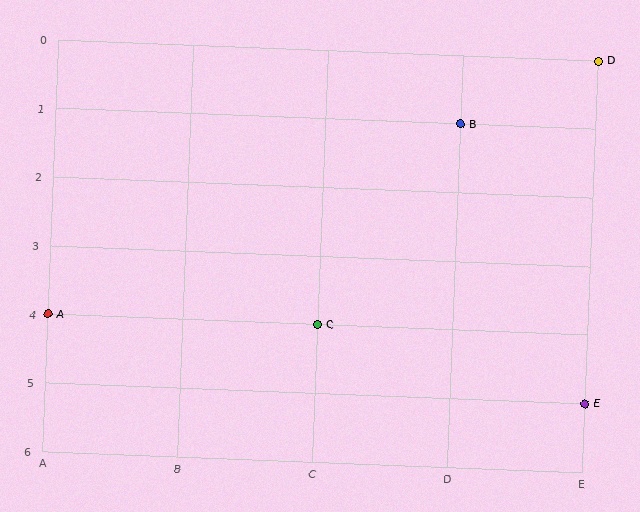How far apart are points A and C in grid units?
Points A and C are 2 columns apart.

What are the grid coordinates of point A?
Point A is at grid coordinates (A, 4).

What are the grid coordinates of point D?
Point D is at grid coordinates (E, 0).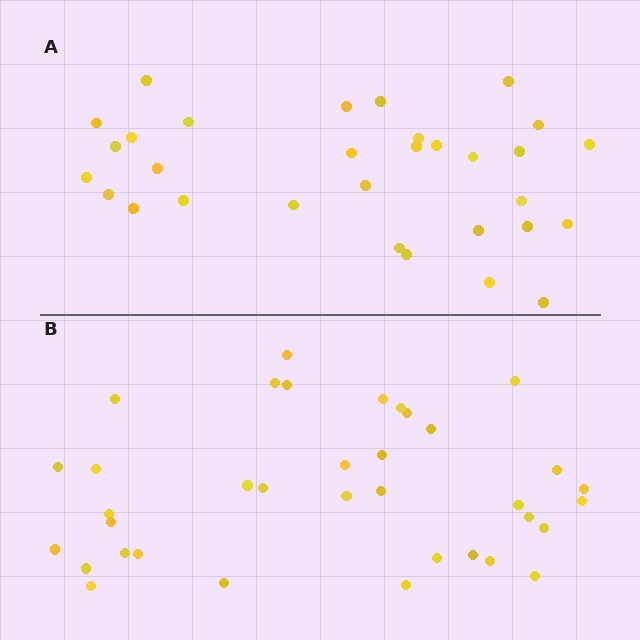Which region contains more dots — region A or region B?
Region B (the bottom region) has more dots.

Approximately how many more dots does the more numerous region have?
Region B has about 5 more dots than region A.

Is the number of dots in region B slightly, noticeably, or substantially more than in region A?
Region B has only slightly more — the two regions are fairly close. The ratio is roughly 1.2 to 1.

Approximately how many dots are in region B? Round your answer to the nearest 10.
About 40 dots. (The exact count is 36, which rounds to 40.)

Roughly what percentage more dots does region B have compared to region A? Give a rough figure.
About 15% more.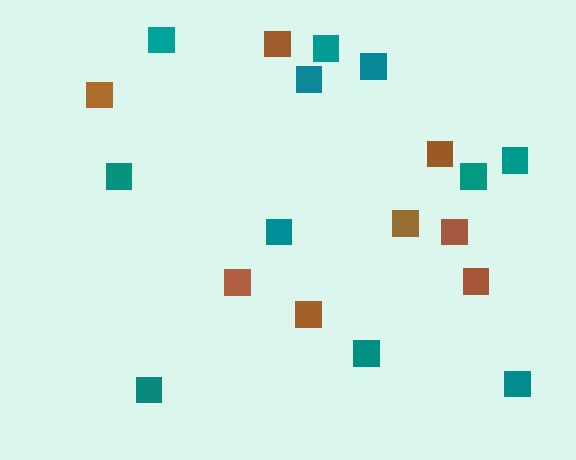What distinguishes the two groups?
There are 2 groups: one group of brown squares (8) and one group of teal squares (11).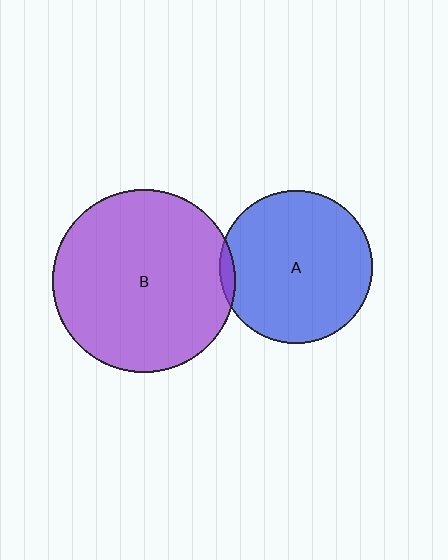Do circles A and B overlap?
Yes.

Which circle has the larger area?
Circle B (purple).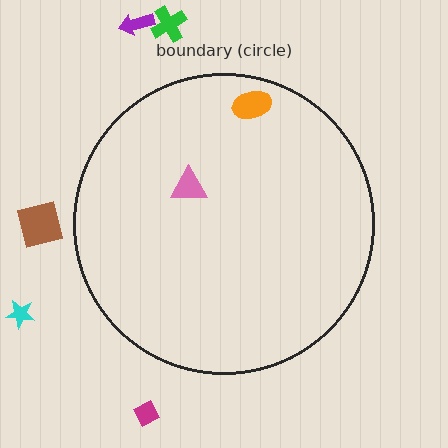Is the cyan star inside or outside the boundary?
Outside.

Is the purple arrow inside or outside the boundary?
Outside.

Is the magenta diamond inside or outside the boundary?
Outside.